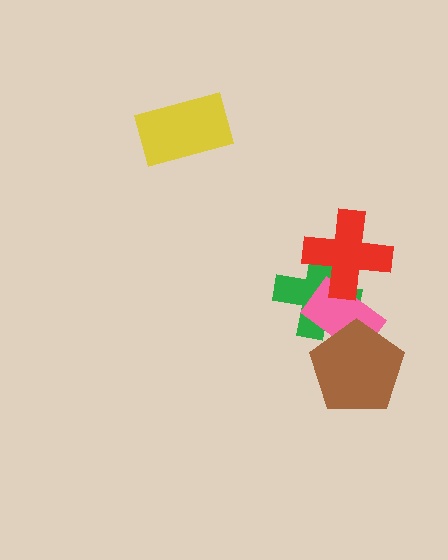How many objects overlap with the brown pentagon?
2 objects overlap with the brown pentagon.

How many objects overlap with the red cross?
2 objects overlap with the red cross.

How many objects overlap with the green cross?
3 objects overlap with the green cross.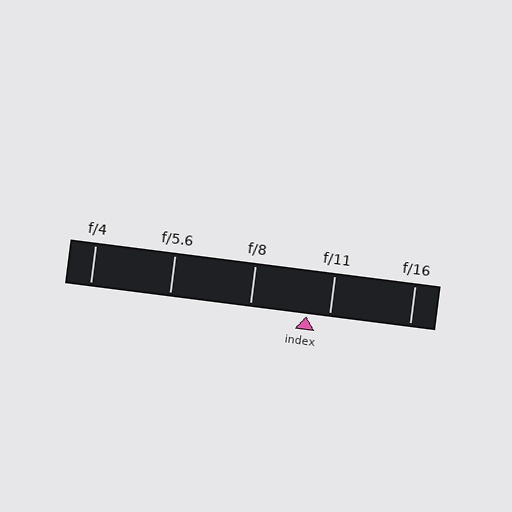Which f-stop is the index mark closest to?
The index mark is closest to f/11.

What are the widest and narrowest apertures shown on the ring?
The widest aperture shown is f/4 and the narrowest is f/16.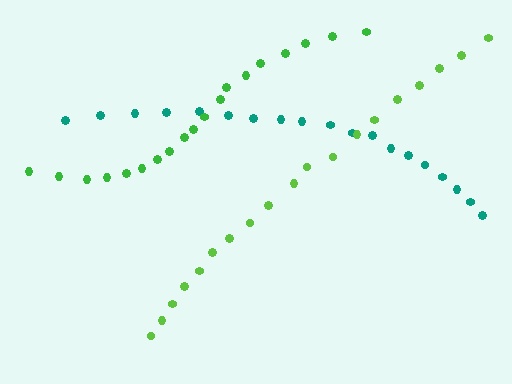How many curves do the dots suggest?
There are 3 distinct paths.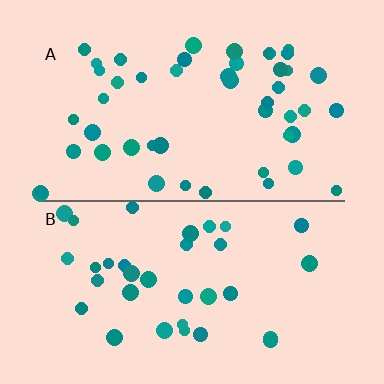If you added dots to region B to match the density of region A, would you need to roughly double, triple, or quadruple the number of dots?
Approximately double.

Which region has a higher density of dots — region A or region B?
A (the top).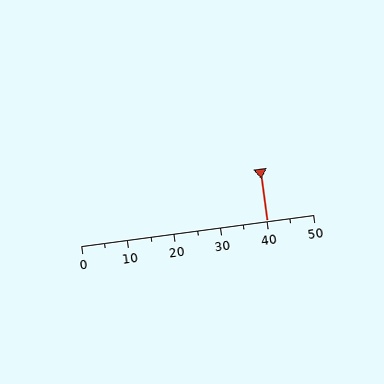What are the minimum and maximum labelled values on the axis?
The axis runs from 0 to 50.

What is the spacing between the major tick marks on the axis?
The major ticks are spaced 10 apart.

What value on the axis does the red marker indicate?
The marker indicates approximately 40.